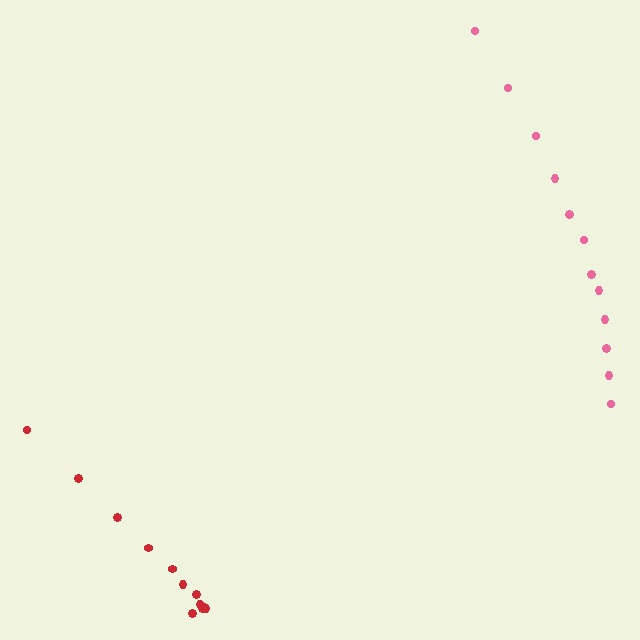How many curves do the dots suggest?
There are 2 distinct paths.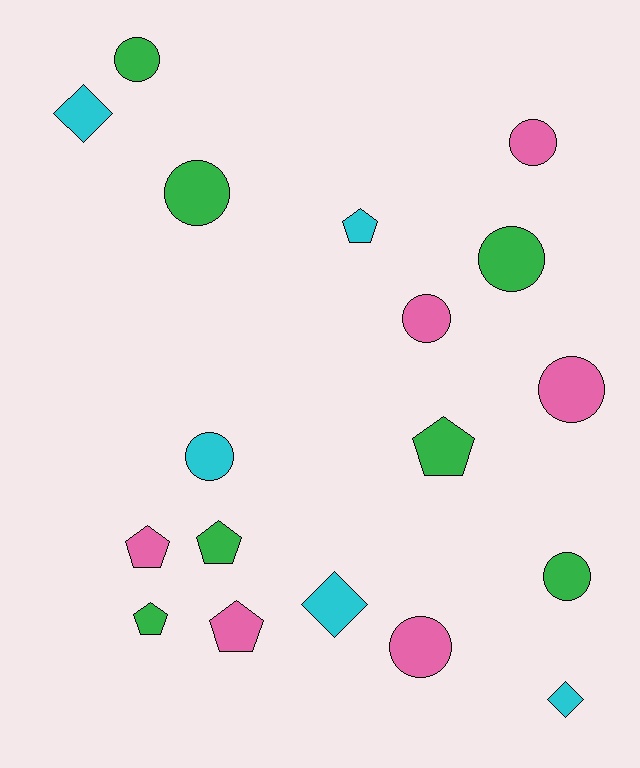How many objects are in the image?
There are 18 objects.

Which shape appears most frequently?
Circle, with 9 objects.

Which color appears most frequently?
Green, with 7 objects.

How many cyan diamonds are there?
There are 3 cyan diamonds.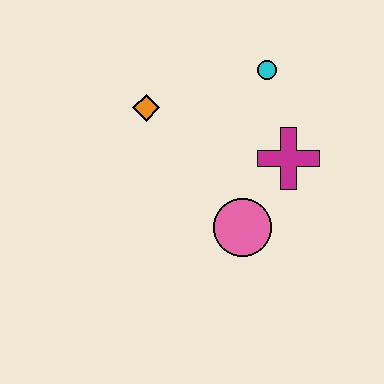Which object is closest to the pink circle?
The magenta cross is closest to the pink circle.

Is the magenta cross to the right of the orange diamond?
Yes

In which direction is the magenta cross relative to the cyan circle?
The magenta cross is below the cyan circle.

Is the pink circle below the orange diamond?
Yes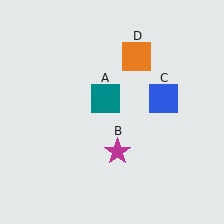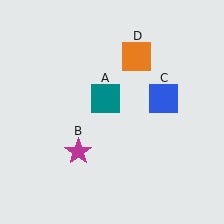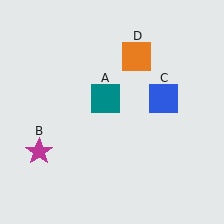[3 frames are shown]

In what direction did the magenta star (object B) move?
The magenta star (object B) moved left.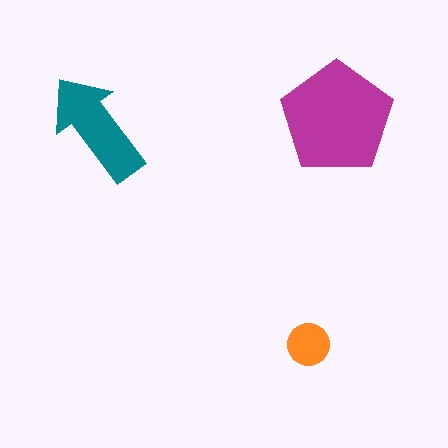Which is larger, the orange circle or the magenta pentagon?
The magenta pentagon.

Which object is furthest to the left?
The teal arrow is leftmost.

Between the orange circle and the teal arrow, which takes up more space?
The teal arrow.